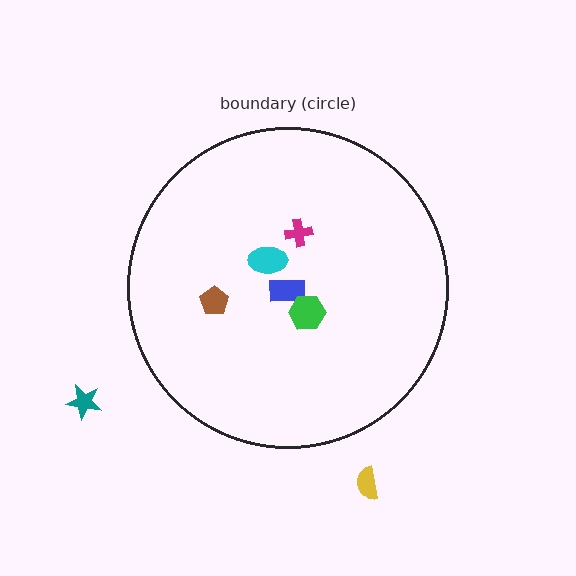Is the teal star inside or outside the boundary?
Outside.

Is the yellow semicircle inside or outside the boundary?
Outside.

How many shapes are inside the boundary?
5 inside, 2 outside.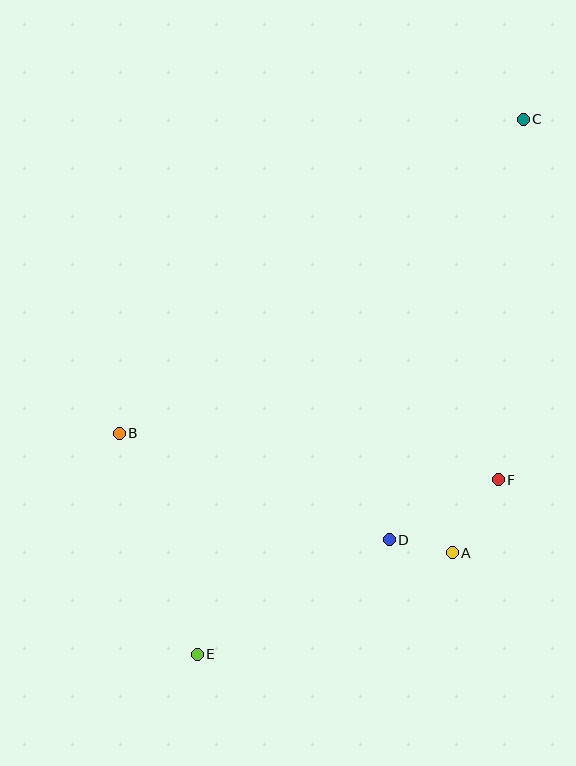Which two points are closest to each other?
Points A and D are closest to each other.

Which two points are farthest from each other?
Points C and E are farthest from each other.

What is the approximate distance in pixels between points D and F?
The distance between D and F is approximately 124 pixels.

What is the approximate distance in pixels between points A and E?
The distance between A and E is approximately 275 pixels.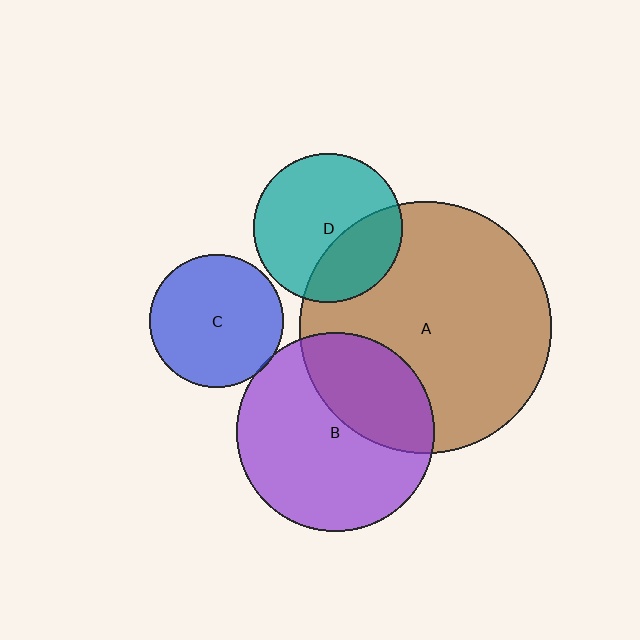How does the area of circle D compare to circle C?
Approximately 1.2 times.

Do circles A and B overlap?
Yes.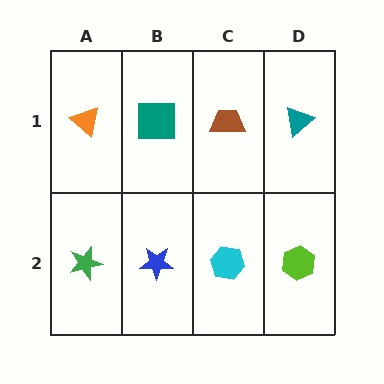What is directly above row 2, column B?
A teal square.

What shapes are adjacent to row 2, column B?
A teal square (row 1, column B), a green star (row 2, column A), a cyan hexagon (row 2, column C).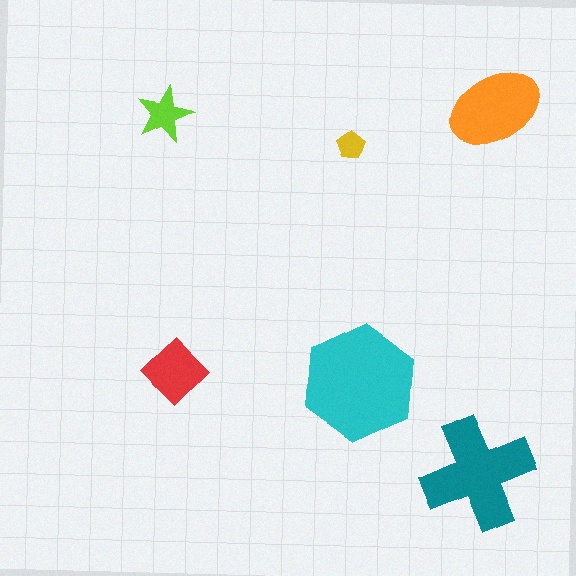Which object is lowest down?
The teal cross is bottommost.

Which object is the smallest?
The yellow pentagon.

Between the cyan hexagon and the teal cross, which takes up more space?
The cyan hexagon.